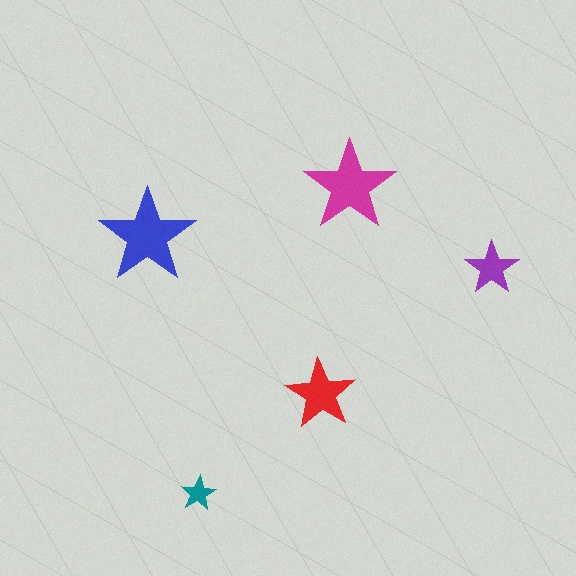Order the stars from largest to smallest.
the blue one, the magenta one, the red one, the purple one, the teal one.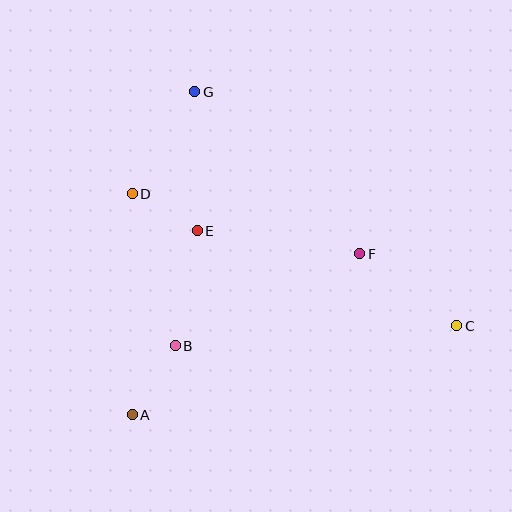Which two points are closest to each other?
Points D and E are closest to each other.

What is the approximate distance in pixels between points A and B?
The distance between A and B is approximately 81 pixels.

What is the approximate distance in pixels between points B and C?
The distance between B and C is approximately 282 pixels.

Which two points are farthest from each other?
Points C and G are farthest from each other.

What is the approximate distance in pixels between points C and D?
The distance between C and D is approximately 350 pixels.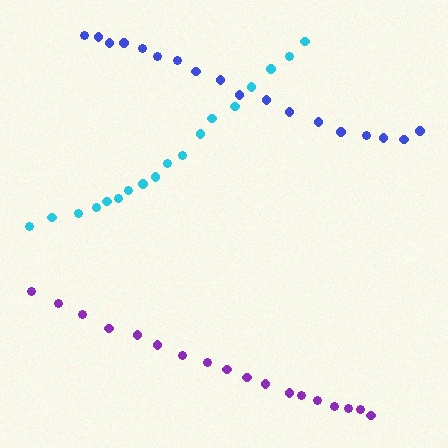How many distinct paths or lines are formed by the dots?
There are 3 distinct paths.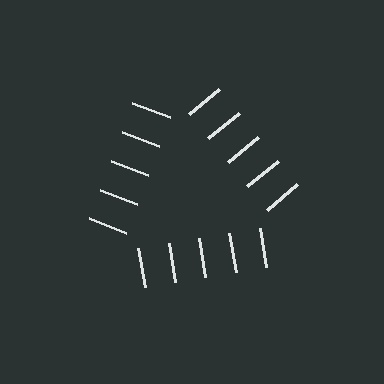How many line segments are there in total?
15 — 5 along each of the 3 edges.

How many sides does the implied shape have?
3 sides — the line-ends trace a triangle.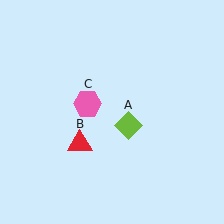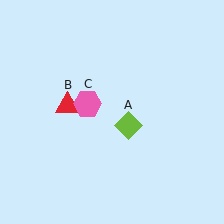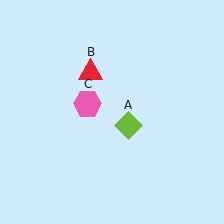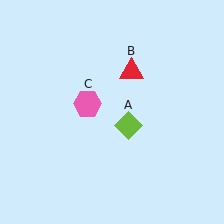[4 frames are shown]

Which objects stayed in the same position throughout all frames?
Lime diamond (object A) and pink hexagon (object C) remained stationary.